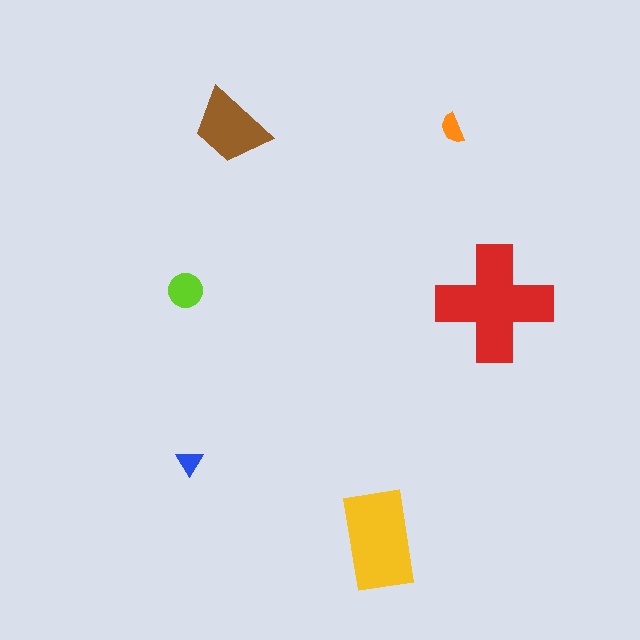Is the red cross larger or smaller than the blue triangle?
Larger.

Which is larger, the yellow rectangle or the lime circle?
The yellow rectangle.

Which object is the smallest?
The blue triangle.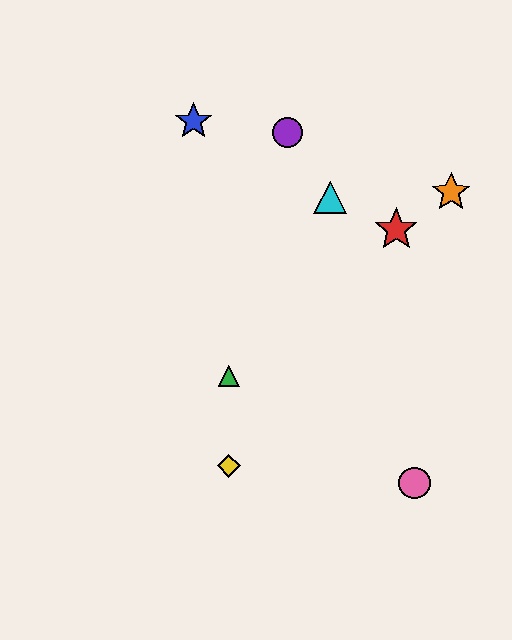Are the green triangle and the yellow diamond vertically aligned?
Yes, both are at x≈229.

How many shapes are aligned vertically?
2 shapes (the green triangle, the yellow diamond) are aligned vertically.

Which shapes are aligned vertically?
The green triangle, the yellow diamond are aligned vertically.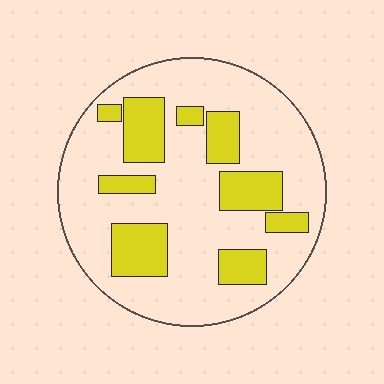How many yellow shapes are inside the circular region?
9.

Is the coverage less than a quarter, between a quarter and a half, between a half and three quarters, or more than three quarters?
Between a quarter and a half.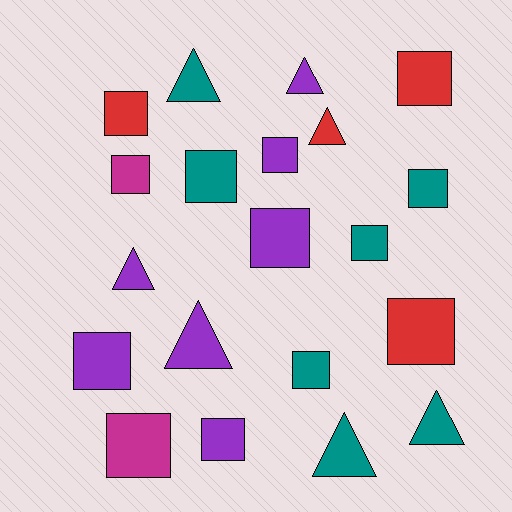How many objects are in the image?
There are 20 objects.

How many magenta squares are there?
There are 2 magenta squares.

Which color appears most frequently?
Teal, with 7 objects.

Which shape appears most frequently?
Square, with 13 objects.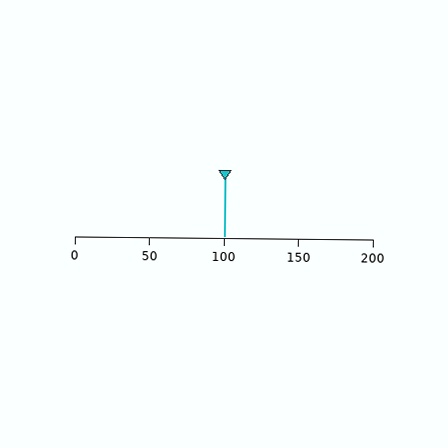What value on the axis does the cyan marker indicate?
The marker indicates approximately 100.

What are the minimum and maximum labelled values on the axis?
The axis runs from 0 to 200.